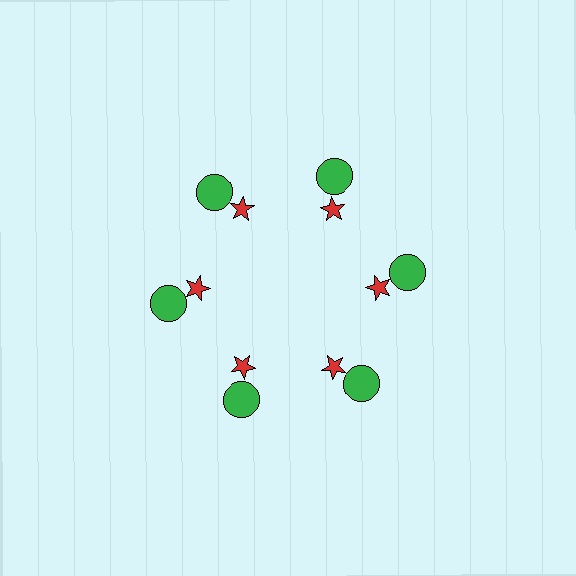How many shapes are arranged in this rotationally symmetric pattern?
There are 12 shapes, arranged in 6 groups of 2.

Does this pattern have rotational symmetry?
Yes, this pattern has 6-fold rotational symmetry. It looks the same after rotating 60 degrees around the center.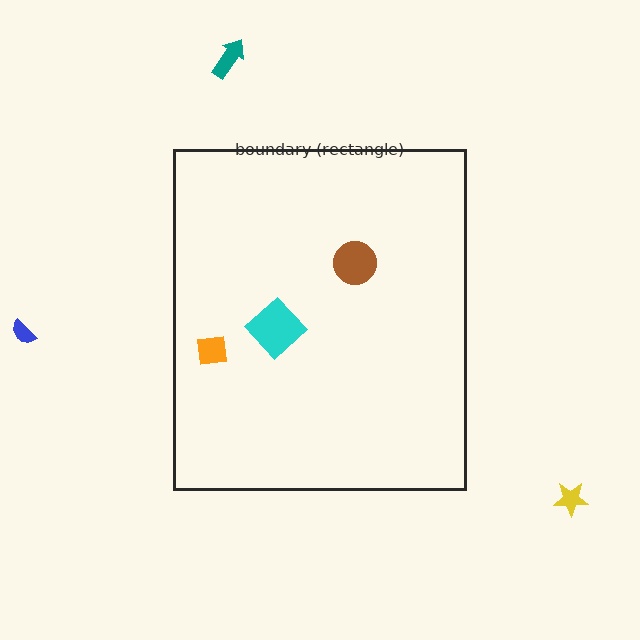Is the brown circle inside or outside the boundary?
Inside.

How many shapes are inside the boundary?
3 inside, 3 outside.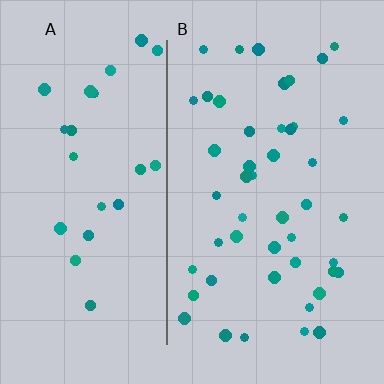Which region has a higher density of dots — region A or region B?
B (the right).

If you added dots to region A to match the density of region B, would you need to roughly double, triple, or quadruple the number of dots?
Approximately double.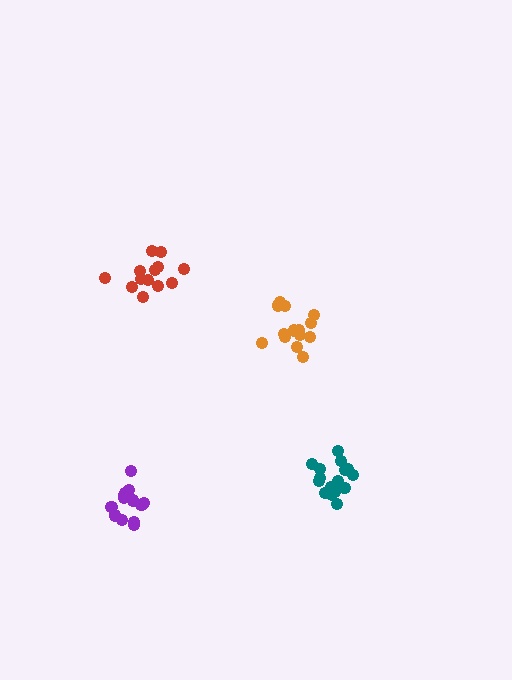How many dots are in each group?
Group 1: 14 dots, Group 2: 13 dots, Group 3: 13 dots, Group 4: 16 dots (56 total).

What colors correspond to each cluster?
The clusters are colored: orange, red, purple, teal.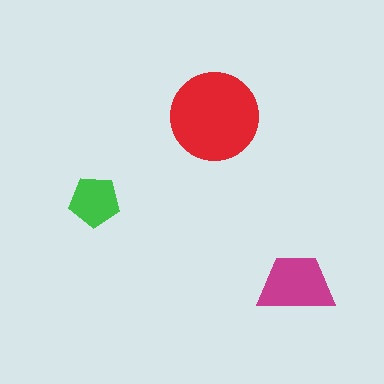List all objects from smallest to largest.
The green pentagon, the magenta trapezoid, the red circle.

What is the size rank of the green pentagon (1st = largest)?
3rd.